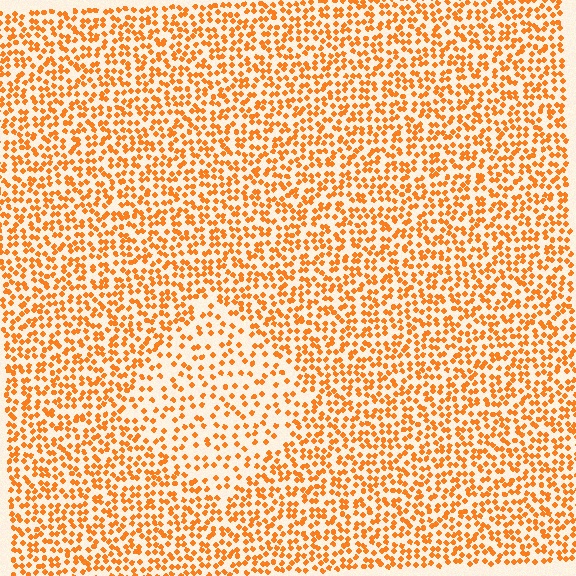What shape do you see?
I see a diamond.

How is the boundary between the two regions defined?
The boundary is defined by a change in element density (approximately 1.9x ratio). All elements are the same color, size, and shape.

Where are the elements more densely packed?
The elements are more densely packed outside the diamond boundary.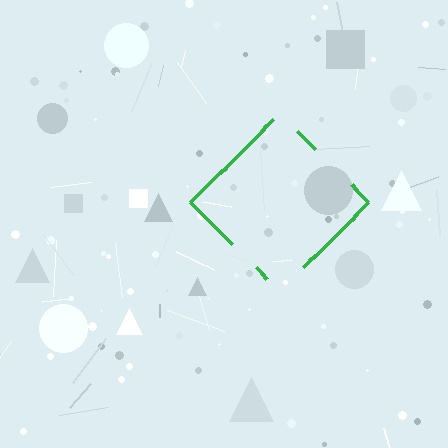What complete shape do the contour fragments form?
The contour fragments form a diamond.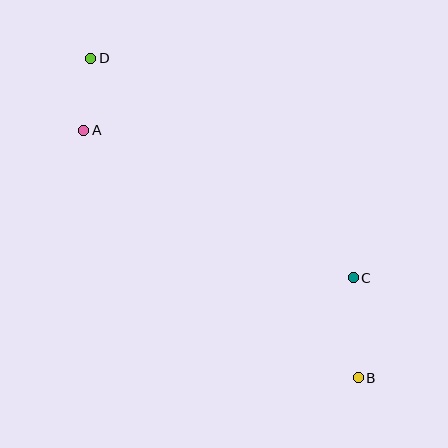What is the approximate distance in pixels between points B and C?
The distance between B and C is approximately 100 pixels.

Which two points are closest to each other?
Points A and D are closest to each other.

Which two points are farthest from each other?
Points B and D are farthest from each other.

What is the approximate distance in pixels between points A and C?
The distance between A and C is approximately 307 pixels.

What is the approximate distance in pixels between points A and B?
The distance between A and B is approximately 370 pixels.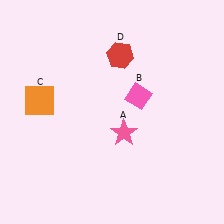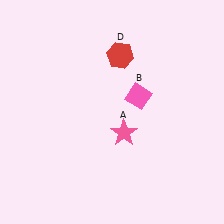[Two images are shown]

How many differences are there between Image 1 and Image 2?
There is 1 difference between the two images.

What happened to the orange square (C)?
The orange square (C) was removed in Image 2. It was in the top-left area of Image 1.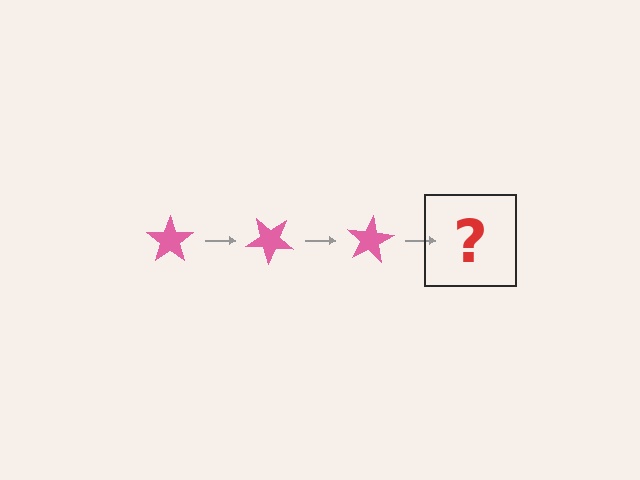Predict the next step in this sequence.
The next step is a pink star rotated 120 degrees.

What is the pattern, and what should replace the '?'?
The pattern is that the star rotates 40 degrees each step. The '?' should be a pink star rotated 120 degrees.